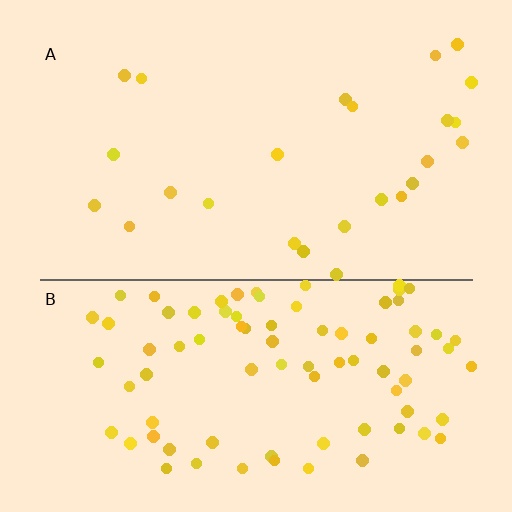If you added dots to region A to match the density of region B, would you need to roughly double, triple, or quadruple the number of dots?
Approximately triple.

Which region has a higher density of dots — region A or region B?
B (the bottom).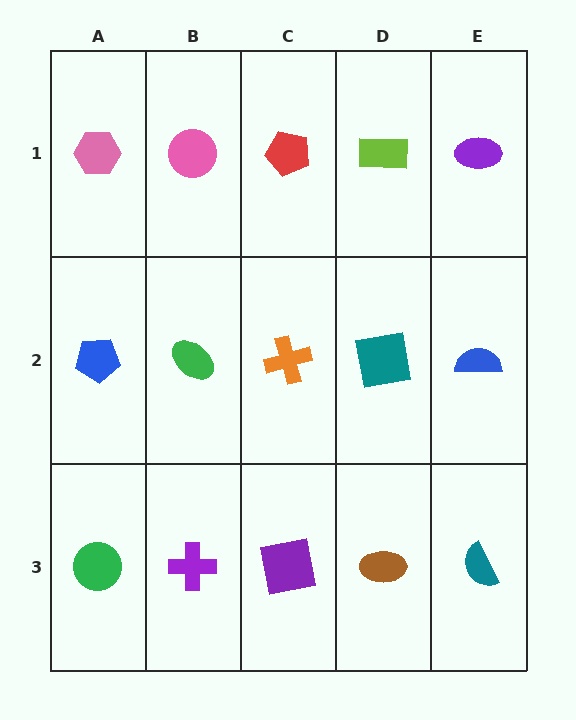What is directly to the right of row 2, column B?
An orange cross.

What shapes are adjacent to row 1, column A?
A blue pentagon (row 2, column A), a pink circle (row 1, column B).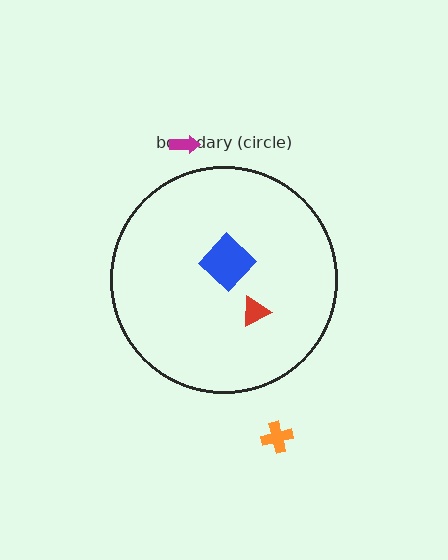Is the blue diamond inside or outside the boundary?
Inside.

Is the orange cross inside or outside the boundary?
Outside.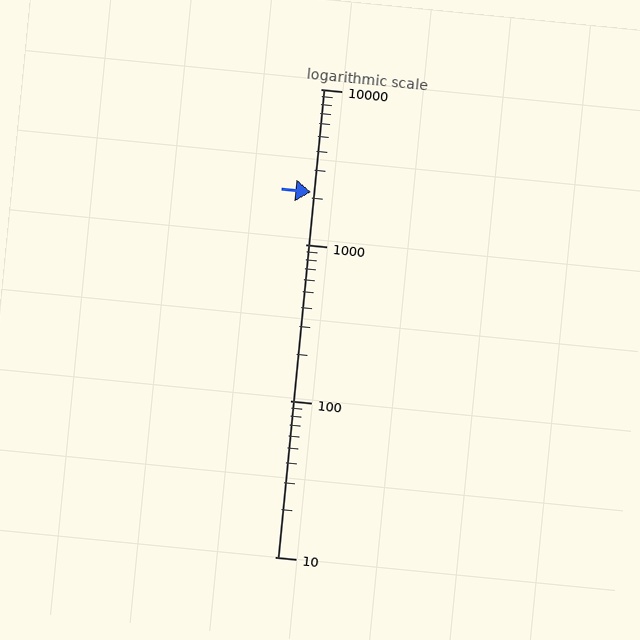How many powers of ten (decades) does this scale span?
The scale spans 3 decades, from 10 to 10000.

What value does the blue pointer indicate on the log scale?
The pointer indicates approximately 2200.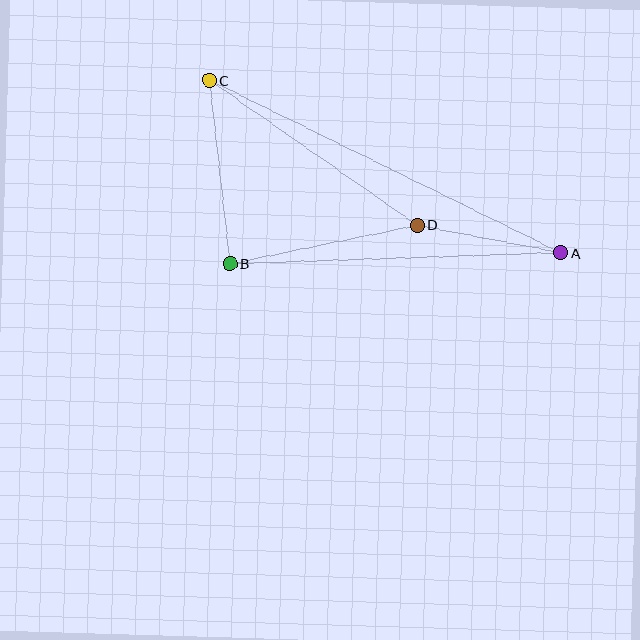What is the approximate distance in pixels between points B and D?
The distance between B and D is approximately 191 pixels.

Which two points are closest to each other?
Points A and D are closest to each other.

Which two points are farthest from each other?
Points A and C are farthest from each other.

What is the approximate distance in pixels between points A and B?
The distance between A and B is approximately 331 pixels.